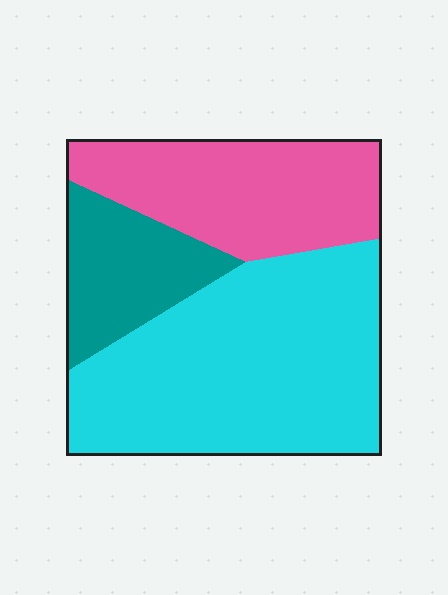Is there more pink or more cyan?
Cyan.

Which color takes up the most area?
Cyan, at roughly 55%.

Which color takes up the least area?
Teal, at roughly 15%.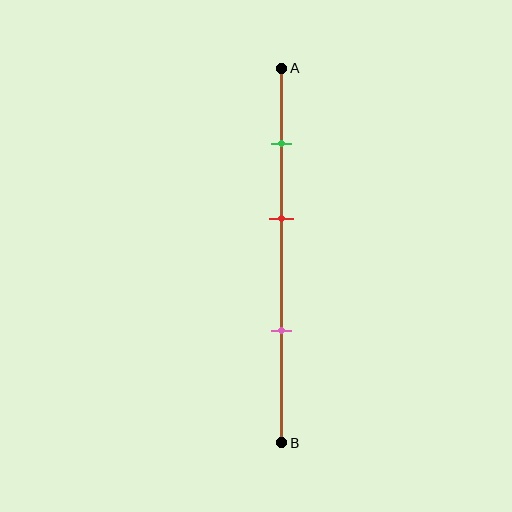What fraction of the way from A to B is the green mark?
The green mark is approximately 20% (0.2) of the way from A to B.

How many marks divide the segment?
There are 3 marks dividing the segment.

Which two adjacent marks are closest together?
The green and red marks are the closest adjacent pair.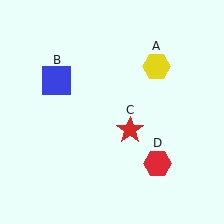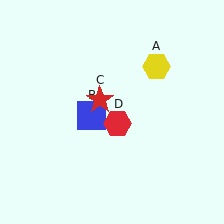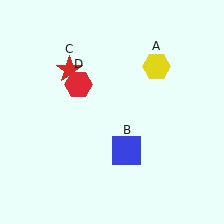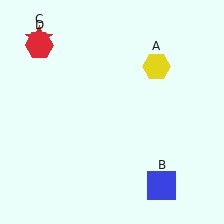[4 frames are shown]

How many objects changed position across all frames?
3 objects changed position: blue square (object B), red star (object C), red hexagon (object D).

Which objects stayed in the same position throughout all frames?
Yellow hexagon (object A) remained stationary.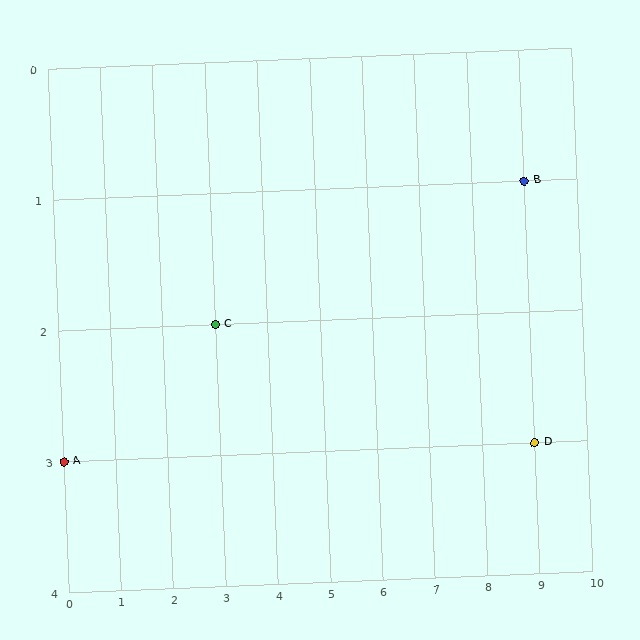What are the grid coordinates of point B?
Point B is at grid coordinates (9, 1).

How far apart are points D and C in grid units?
Points D and C are 6 columns and 1 row apart (about 6.1 grid units diagonally).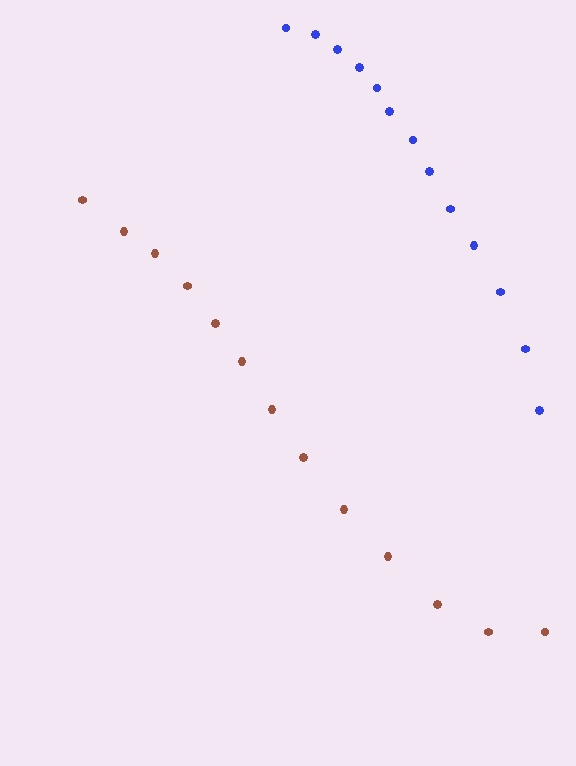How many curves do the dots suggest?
There are 2 distinct paths.